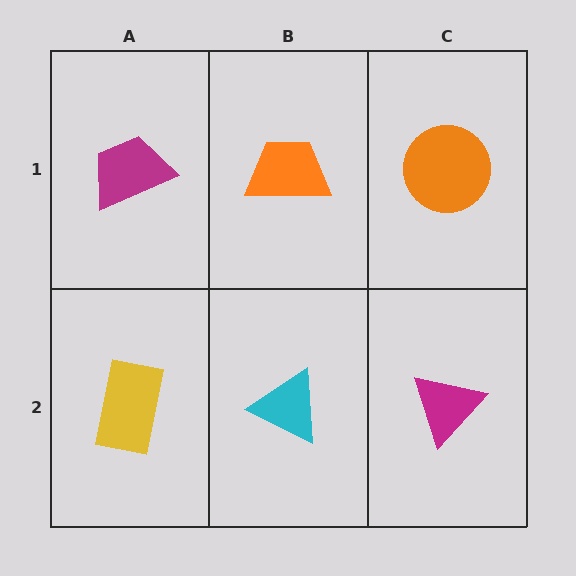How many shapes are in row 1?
3 shapes.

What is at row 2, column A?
A yellow rectangle.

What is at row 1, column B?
An orange trapezoid.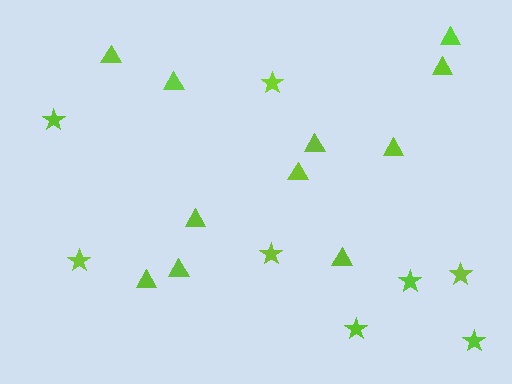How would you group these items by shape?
There are 2 groups: one group of triangles (11) and one group of stars (8).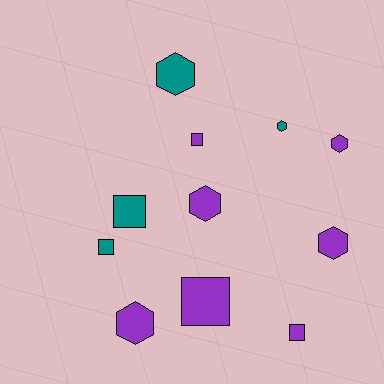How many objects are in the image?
There are 11 objects.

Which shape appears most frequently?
Hexagon, with 6 objects.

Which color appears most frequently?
Purple, with 7 objects.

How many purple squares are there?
There are 3 purple squares.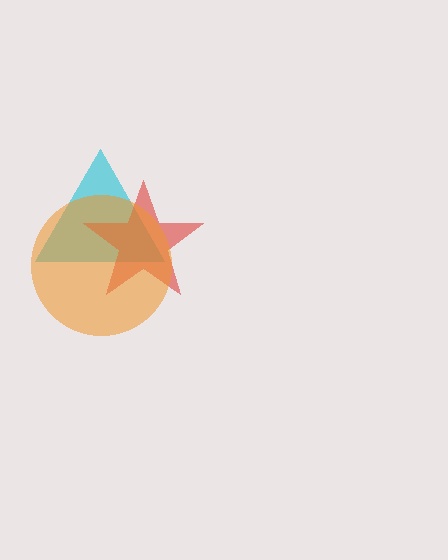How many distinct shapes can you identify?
There are 3 distinct shapes: a cyan triangle, a red star, an orange circle.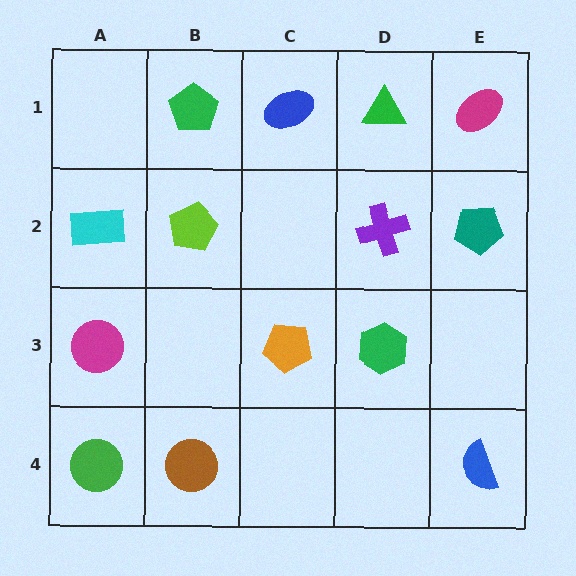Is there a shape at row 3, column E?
No, that cell is empty.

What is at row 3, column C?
An orange pentagon.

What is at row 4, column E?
A blue semicircle.